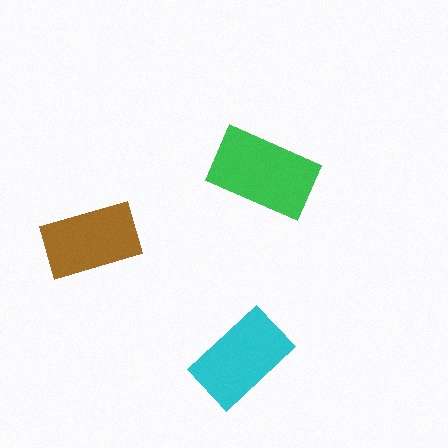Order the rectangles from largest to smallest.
the green one, the cyan one, the brown one.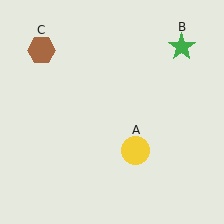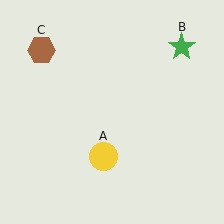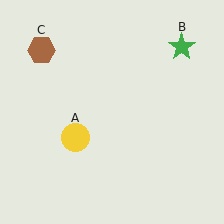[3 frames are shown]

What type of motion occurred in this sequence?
The yellow circle (object A) rotated clockwise around the center of the scene.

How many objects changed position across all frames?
1 object changed position: yellow circle (object A).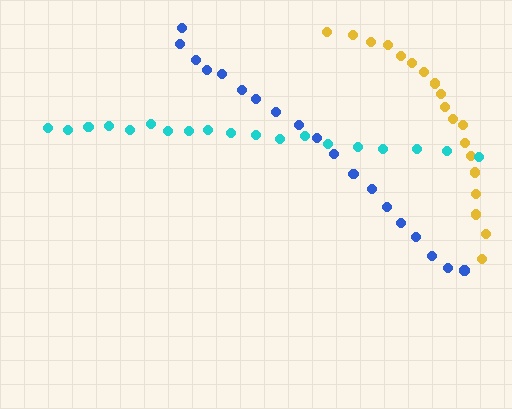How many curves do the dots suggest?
There are 3 distinct paths.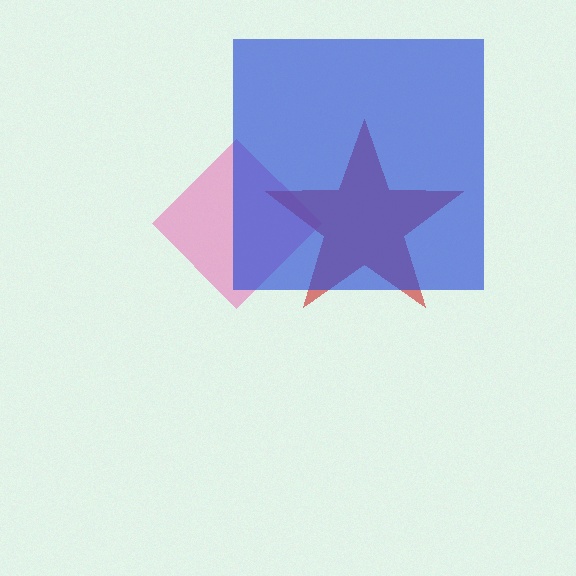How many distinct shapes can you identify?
There are 3 distinct shapes: a pink diamond, a red star, a blue square.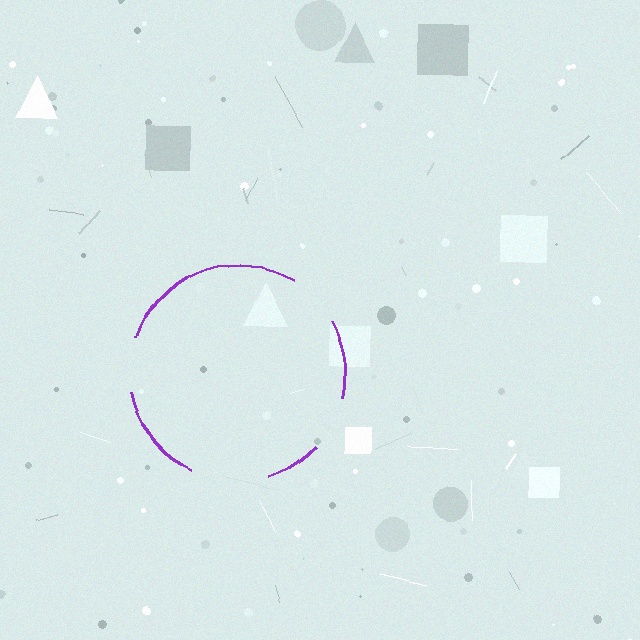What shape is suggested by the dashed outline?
The dashed outline suggests a circle.